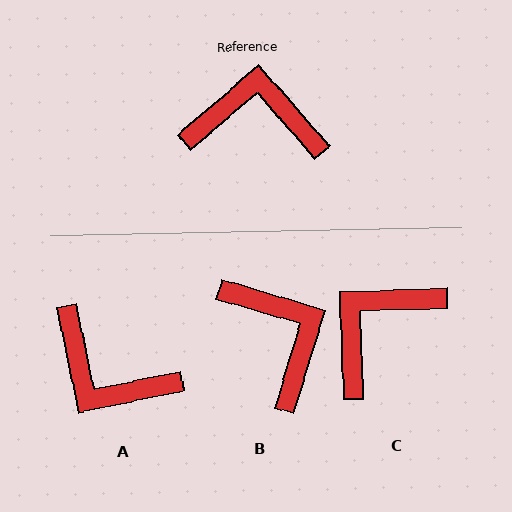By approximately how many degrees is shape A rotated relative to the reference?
Approximately 151 degrees counter-clockwise.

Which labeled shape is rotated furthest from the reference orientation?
A, about 151 degrees away.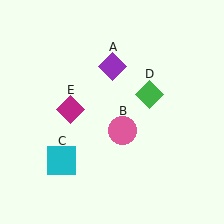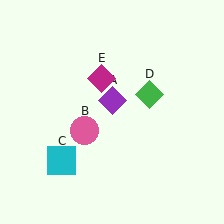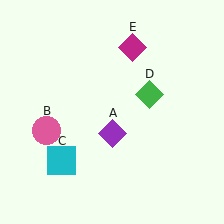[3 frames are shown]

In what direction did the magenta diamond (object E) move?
The magenta diamond (object E) moved up and to the right.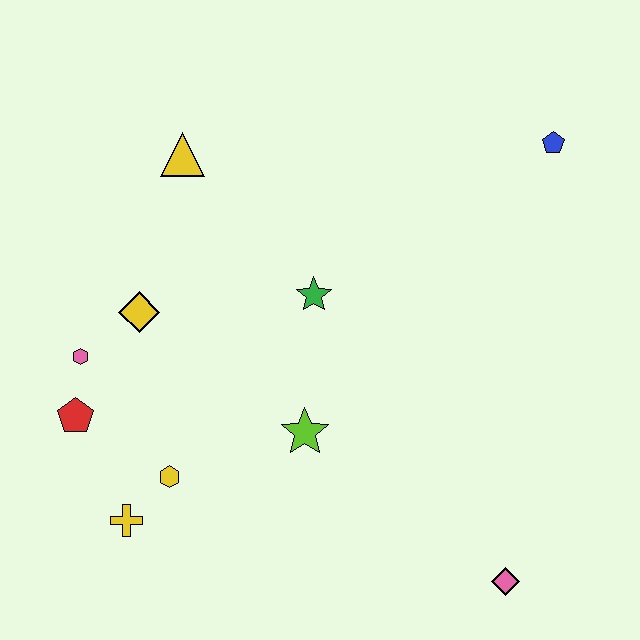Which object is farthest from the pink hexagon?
The blue pentagon is farthest from the pink hexagon.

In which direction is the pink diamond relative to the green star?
The pink diamond is below the green star.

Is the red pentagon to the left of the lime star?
Yes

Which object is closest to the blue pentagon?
The green star is closest to the blue pentagon.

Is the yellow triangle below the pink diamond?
No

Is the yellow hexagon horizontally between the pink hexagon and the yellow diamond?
No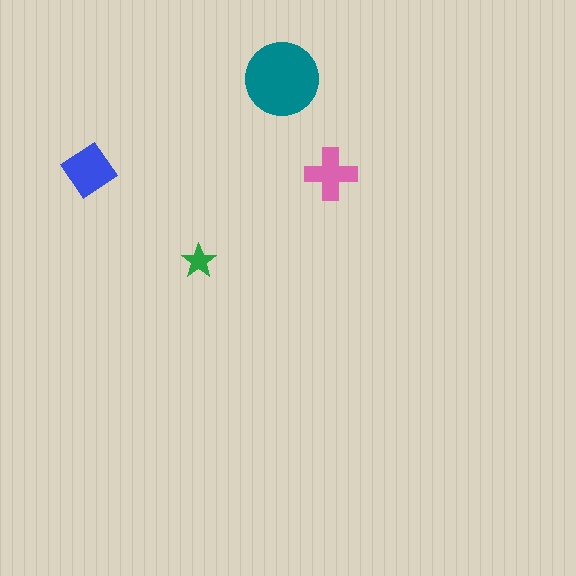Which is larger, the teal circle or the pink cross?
The teal circle.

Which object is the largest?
The teal circle.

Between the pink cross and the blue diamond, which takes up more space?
The blue diamond.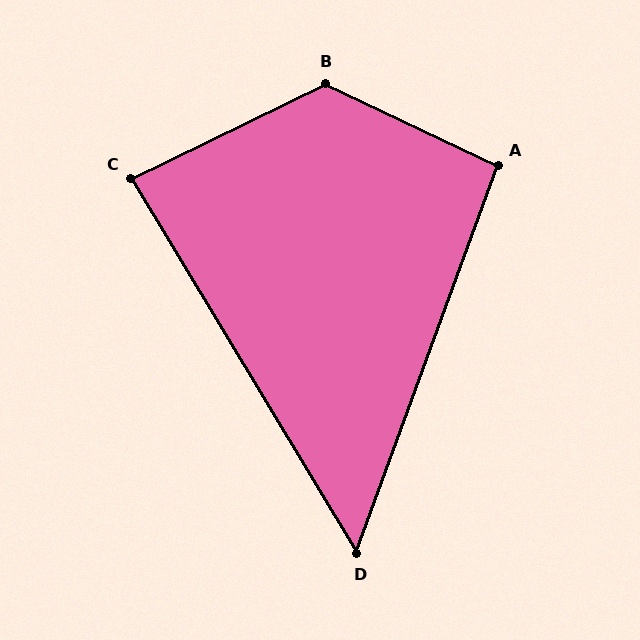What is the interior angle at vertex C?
Approximately 85 degrees (acute).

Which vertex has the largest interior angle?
B, at approximately 129 degrees.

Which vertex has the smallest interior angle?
D, at approximately 51 degrees.